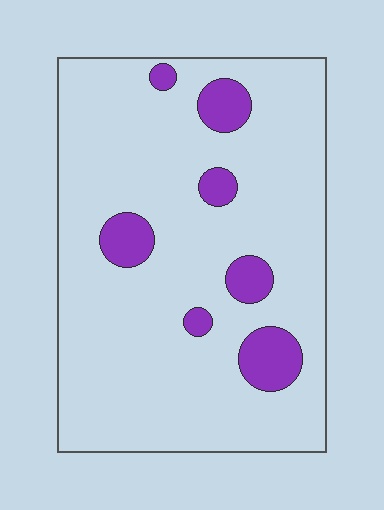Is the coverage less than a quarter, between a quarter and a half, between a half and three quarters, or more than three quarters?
Less than a quarter.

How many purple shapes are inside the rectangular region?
7.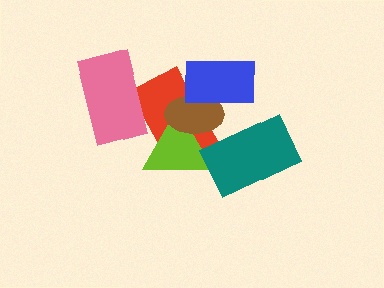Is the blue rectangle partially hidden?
No, no other shape covers it.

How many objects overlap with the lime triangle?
3 objects overlap with the lime triangle.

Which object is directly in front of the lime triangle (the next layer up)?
The brown ellipse is directly in front of the lime triangle.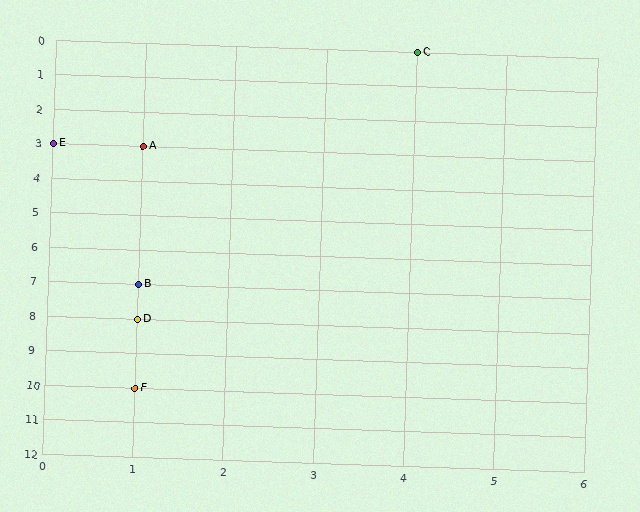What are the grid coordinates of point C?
Point C is at grid coordinates (4, 0).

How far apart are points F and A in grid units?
Points F and A are 7 rows apart.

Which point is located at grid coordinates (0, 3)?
Point E is at (0, 3).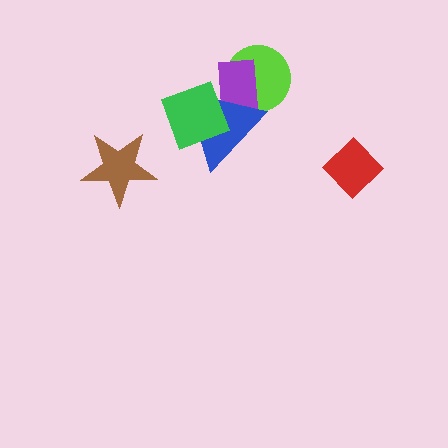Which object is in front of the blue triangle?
The green square is in front of the blue triangle.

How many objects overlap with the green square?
2 objects overlap with the green square.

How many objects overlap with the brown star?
0 objects overlap with the brown star.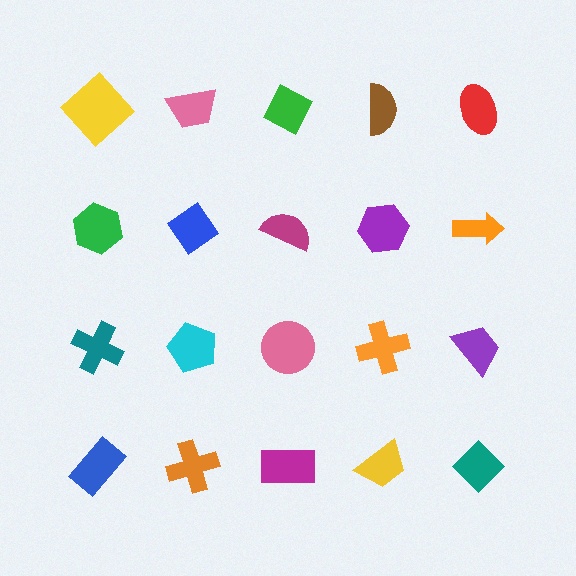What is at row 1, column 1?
A yellow diamond.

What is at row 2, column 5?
An orange arrow.